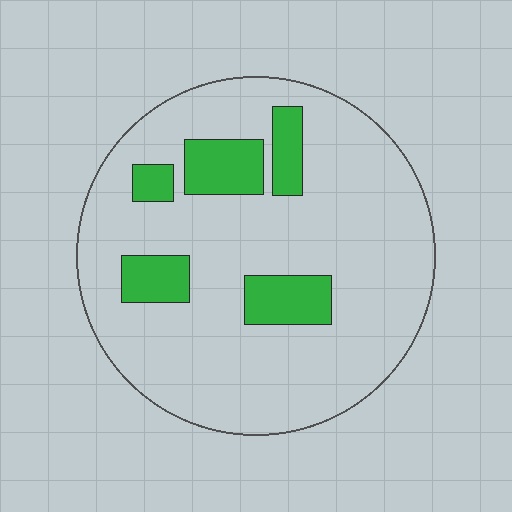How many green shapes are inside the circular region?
5.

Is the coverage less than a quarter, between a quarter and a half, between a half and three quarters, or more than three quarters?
Less than a quarter.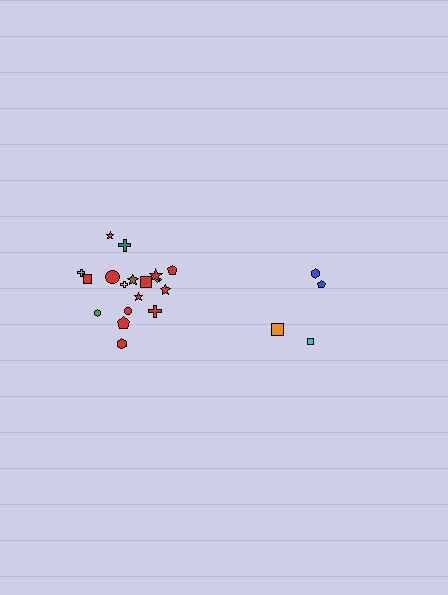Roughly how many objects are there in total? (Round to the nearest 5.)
Roughly 20 objects in total.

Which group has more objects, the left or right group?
The left group.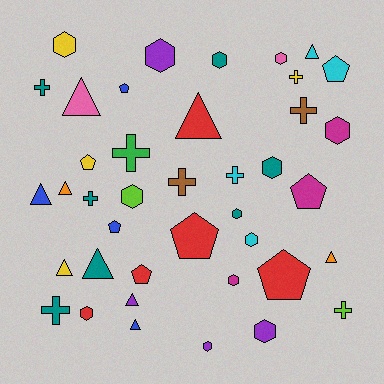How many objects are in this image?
There are 40 objects.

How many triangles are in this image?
There are 10 triangles.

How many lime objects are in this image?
There are 2 lime objects.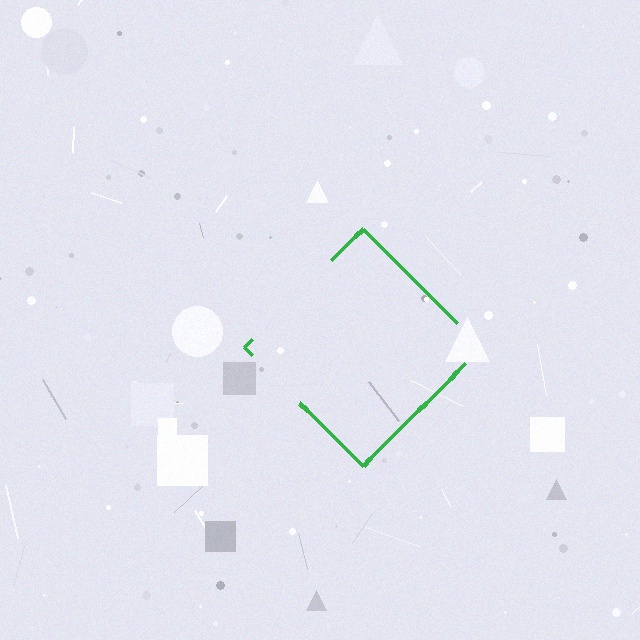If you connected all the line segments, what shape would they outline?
They would outline a diamond.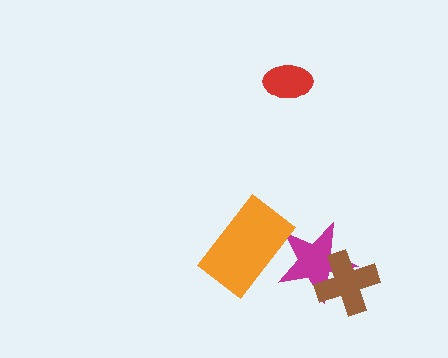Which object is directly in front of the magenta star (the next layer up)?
The brown cross is directly in front of the magenta star.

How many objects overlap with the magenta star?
2 objects overlap with the magenta star.